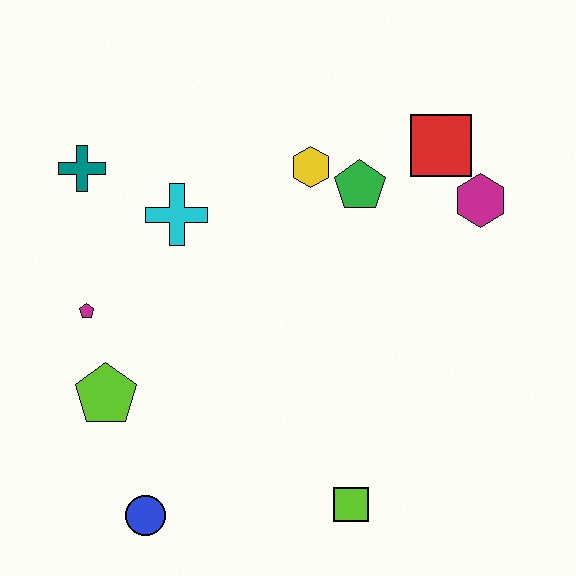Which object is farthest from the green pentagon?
The blue circle is farthest from the green pentagon.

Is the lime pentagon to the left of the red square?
Yes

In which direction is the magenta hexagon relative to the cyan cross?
The magenta hexagon is to the right of the cyan cross.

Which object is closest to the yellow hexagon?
The green pentagon is closest to the yellow hexagon.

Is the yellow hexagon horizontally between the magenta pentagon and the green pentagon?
Yes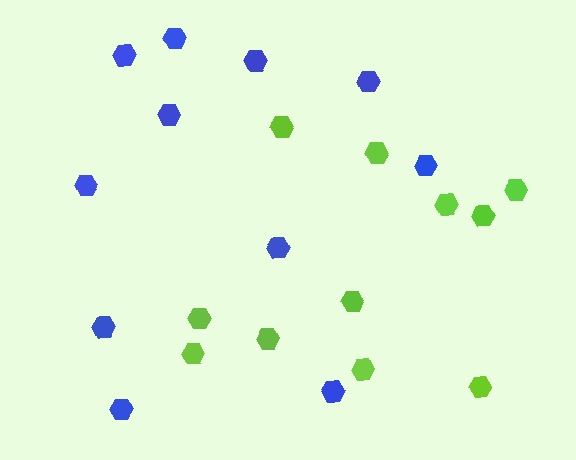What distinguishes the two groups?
There are 2 groups: one group of blue hexagons (11) and one group of lime hexagons (11).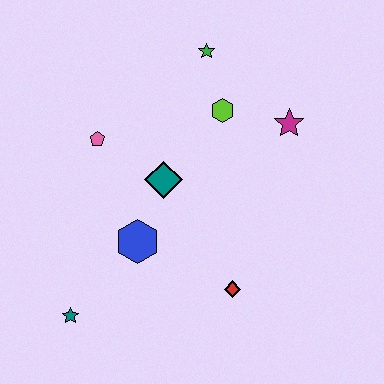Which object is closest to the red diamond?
The blue hexagon is closest to the red diamond.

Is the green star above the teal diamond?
Yes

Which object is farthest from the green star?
The teal star is farthest from the green star.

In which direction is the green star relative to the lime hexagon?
The green star is above the lime hexagon.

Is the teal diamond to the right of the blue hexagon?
Yes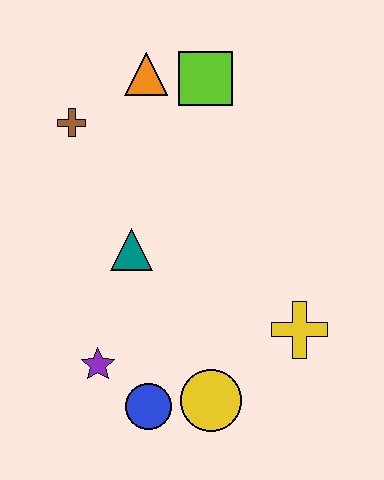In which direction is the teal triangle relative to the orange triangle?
The teal triangle is below the orange triangle.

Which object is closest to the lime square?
The orange triangle is closest to the lime square.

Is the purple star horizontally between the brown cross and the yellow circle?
Yes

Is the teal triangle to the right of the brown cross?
Yes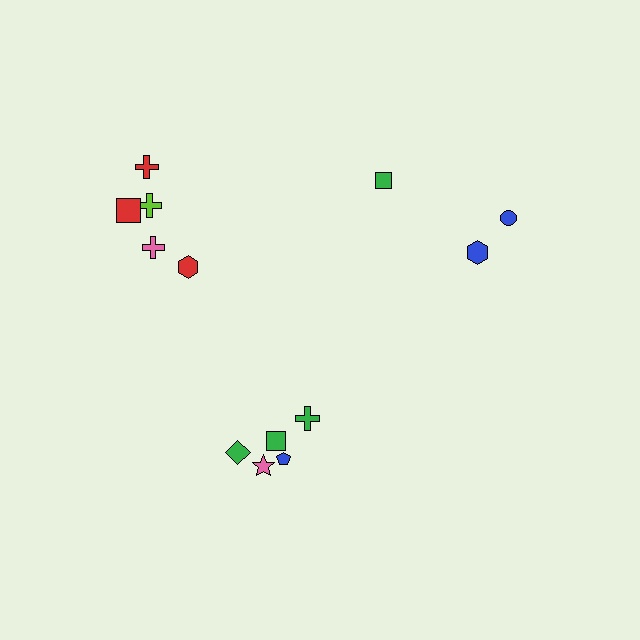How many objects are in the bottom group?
There are 5 objects.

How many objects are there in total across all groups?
There are 13 objects.